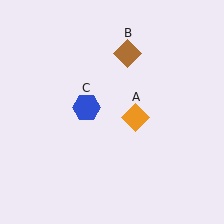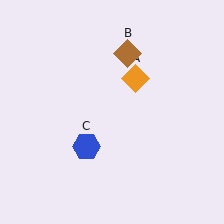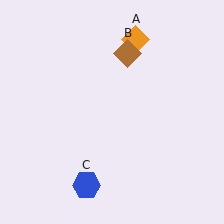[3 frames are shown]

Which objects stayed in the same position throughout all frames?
Brown diamond (object B) remained stationary.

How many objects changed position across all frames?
2 objects changed position: orange diamond (object A), blue hexagon (object C).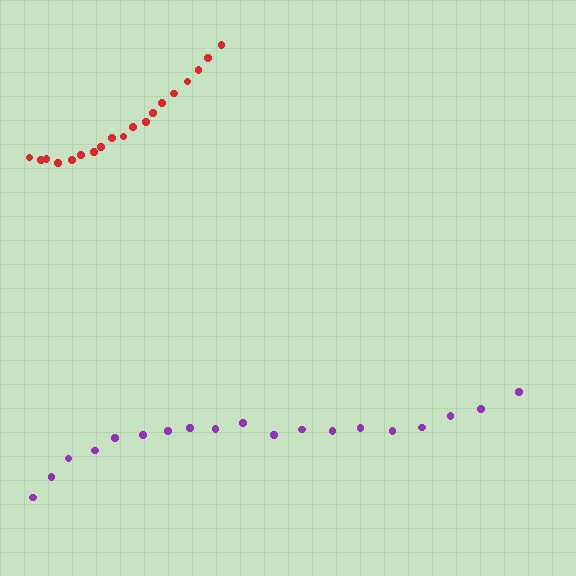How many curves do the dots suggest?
There are 2 distinct paths.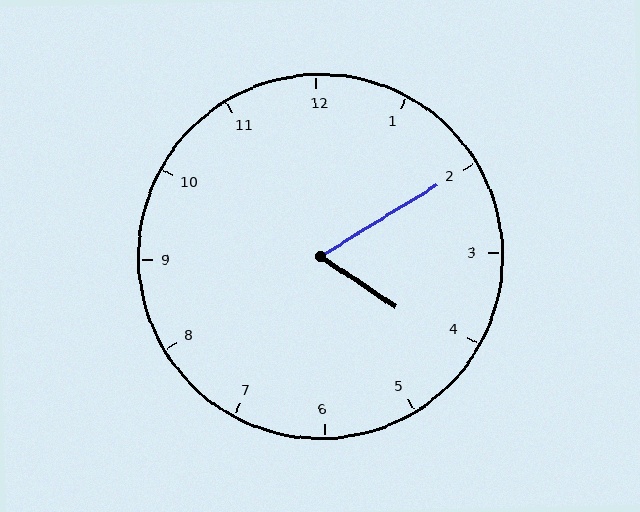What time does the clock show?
4:10.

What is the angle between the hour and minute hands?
Approximately 65 degrees.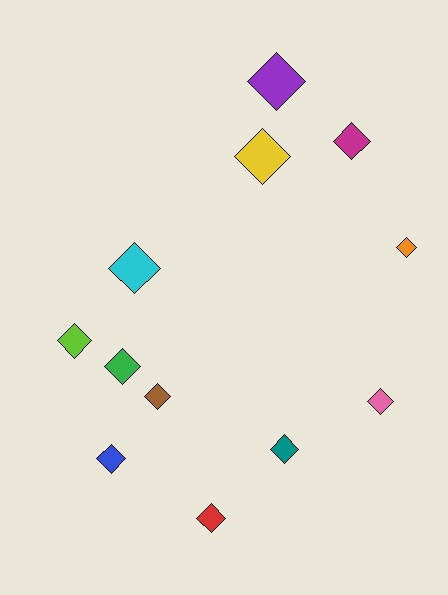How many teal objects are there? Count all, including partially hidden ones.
There is 1 teal object.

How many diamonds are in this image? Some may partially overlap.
There are 12 diamonds.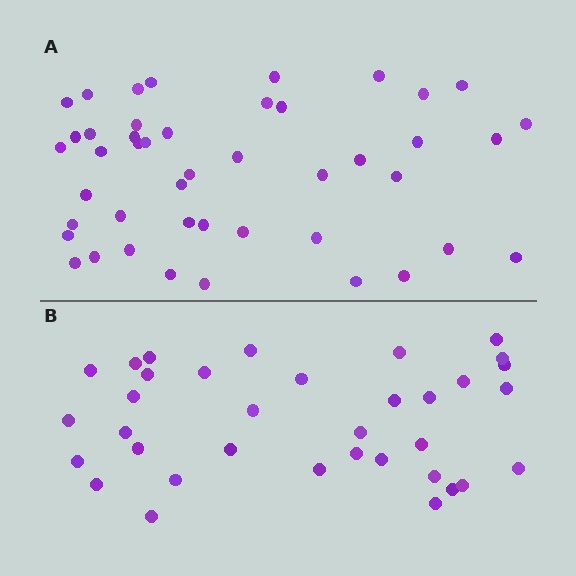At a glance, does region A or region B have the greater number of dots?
Region A (the top region) has more dots.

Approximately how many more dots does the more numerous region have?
Region A has roughly 10 or so more dots than region B.